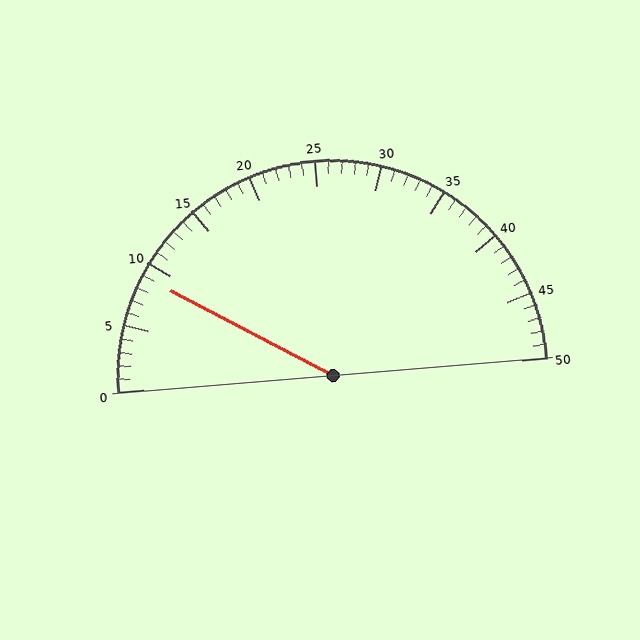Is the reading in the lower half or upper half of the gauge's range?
The reading is in the lower half of the range (0 to 50).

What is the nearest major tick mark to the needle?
The nearest major tick mark is 10.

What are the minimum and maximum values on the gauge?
The gauge ranges from 0 to 50.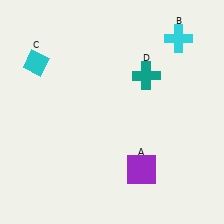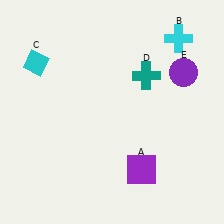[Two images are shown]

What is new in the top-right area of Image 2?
A purple circle (E) was added in the top-right area of Image 2.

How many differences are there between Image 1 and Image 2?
There is 1 difference between the two images.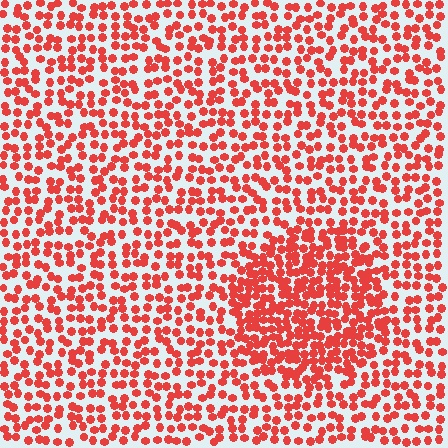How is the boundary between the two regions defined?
The boundary is defined by a change in element density (approximately 1.8x ratio). All elements are the same color, size, and shape.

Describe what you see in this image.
The image contains small red elements arranged at two different densities. A circle-shaped region is visible where the elements are more densely packed than the surrounding area.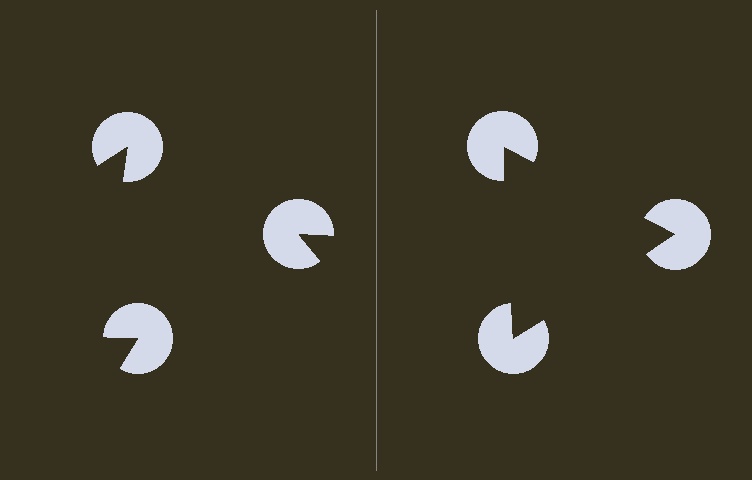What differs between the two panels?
The pac-man discs are positioned identically on both sides; only the wedge orientations differ. On the right they align to a triangle; on the left they are misaligned.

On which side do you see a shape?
An illusory triangle appears on the right side. On the left side the wedge cuts are rotated, so no coherent shape forms.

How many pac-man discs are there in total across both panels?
6 — 3 on each side.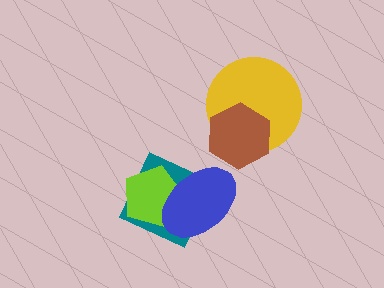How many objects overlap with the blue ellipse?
2 objects overlap with the blue ellipse.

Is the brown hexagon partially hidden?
No, no other shape covers it.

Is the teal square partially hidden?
Yes, it is partially covered by another shape.